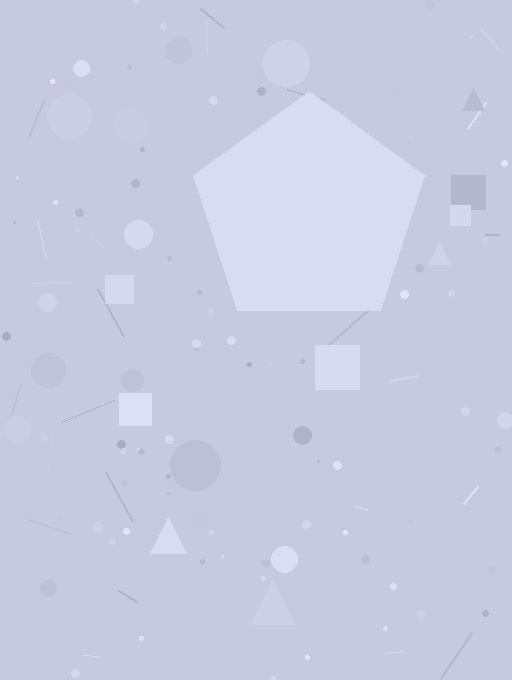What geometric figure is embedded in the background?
A pentagon is embedded in the background.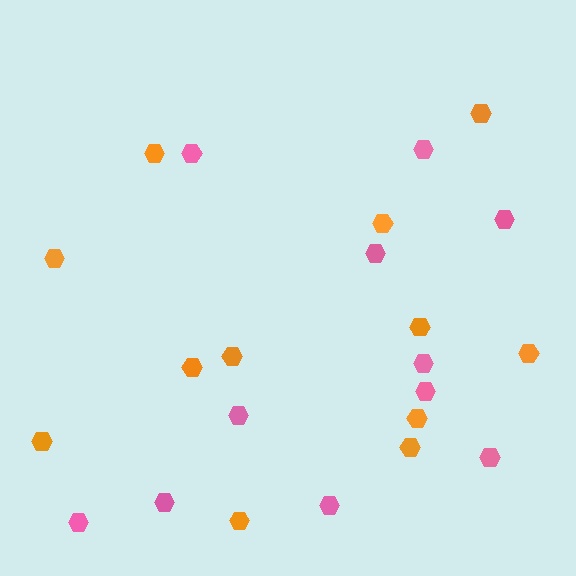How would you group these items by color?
There are 2 groups: one group of orange hexagons (12) and one group of pink hexagons (11).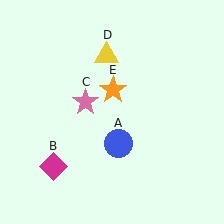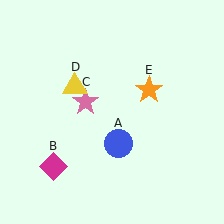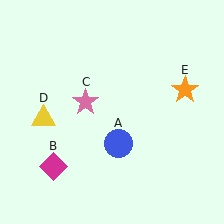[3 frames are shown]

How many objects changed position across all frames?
2 objects changed position: yellow triangle (object D), orange star (object E).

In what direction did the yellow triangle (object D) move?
The yellow triangle (object D) moved down and to the left.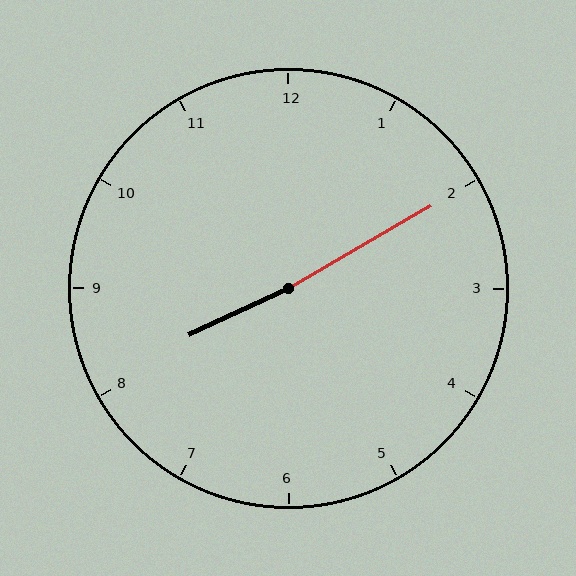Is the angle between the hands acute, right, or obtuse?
It is obtuse.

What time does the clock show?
8:10.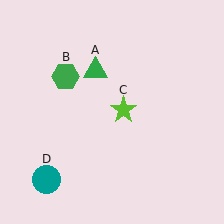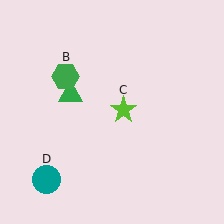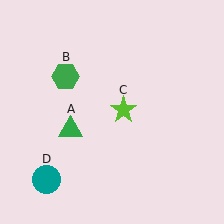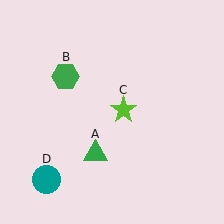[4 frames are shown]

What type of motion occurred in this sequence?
The green triangle (object A) rotated counterclockwise around the center of the scene.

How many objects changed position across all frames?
1 object changed position: green triangle (object A).